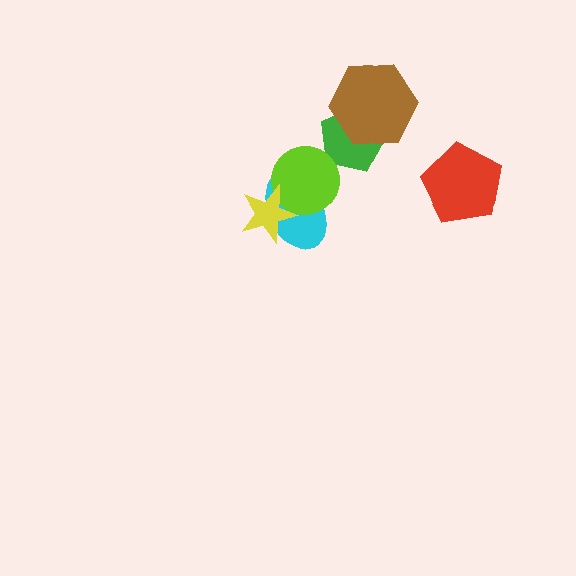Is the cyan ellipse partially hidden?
Yes, it is partially covered by another shape.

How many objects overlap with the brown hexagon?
1 object overlaps with the brown hexagon.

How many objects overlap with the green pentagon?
1 object overlaps with the green pentagon.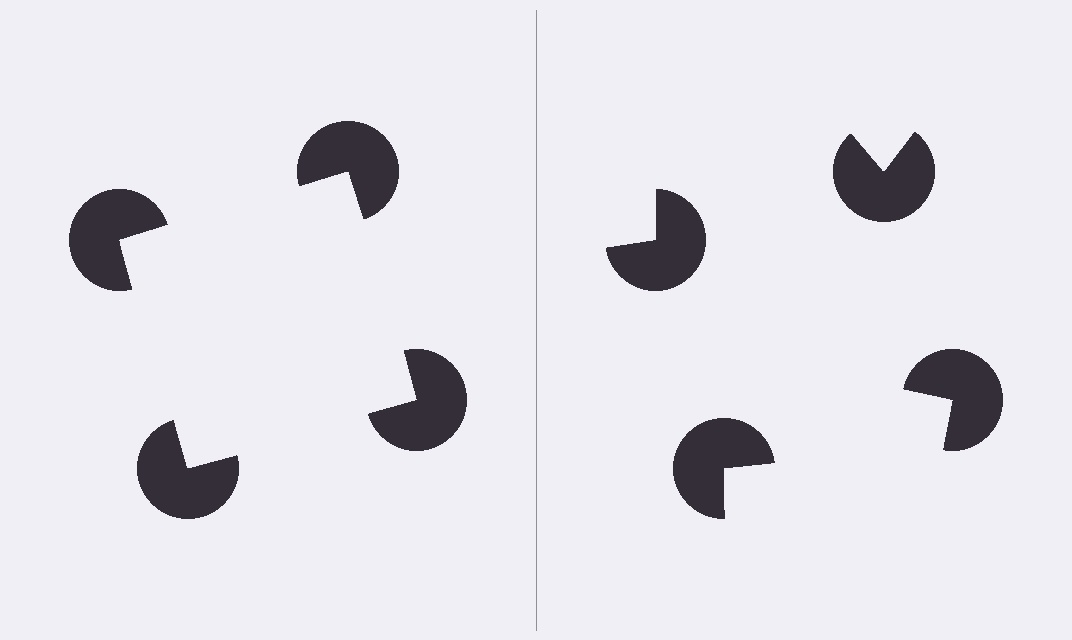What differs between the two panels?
The pac-man discs are positioned identically on both sides; only the wedge orientations differ. On the left they align to a square; on the right they are misaligned.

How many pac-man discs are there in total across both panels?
8 — 4 on each side.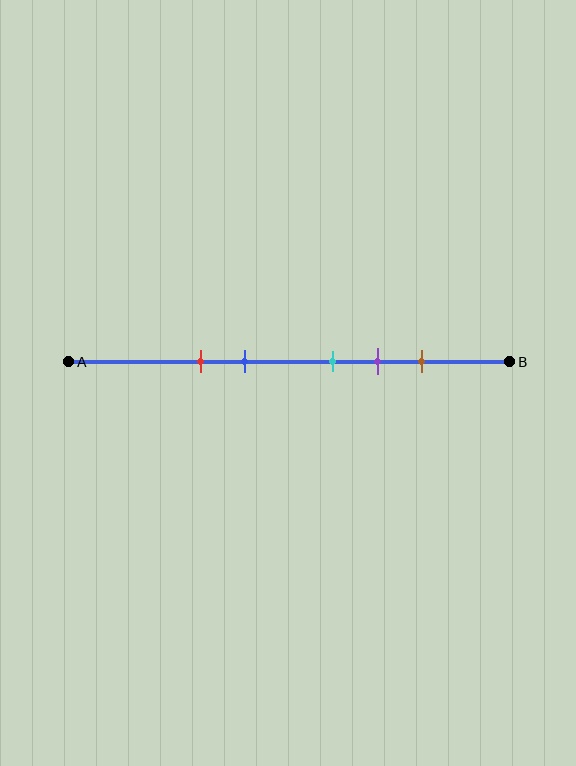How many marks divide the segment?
There are 5 marks dividing the segment.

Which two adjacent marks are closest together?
The cyan and purple marks are the closest adjacent pair.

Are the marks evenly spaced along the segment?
No, the marks are not evenly spaced.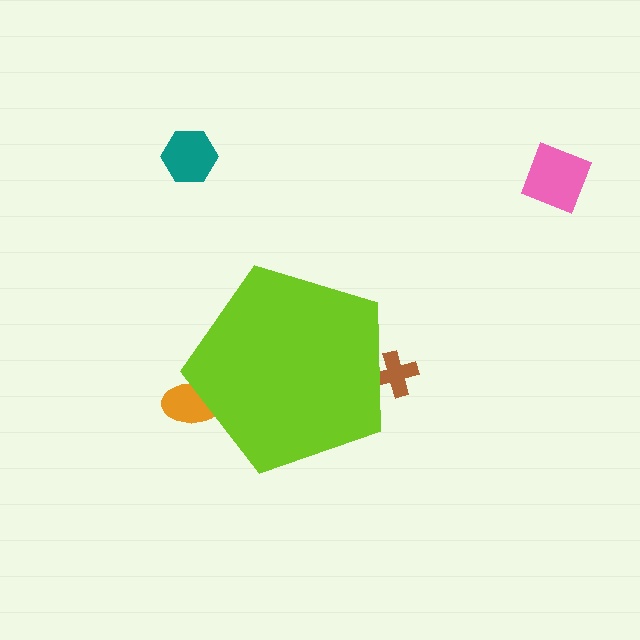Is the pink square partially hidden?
No, the pink square is fully visible.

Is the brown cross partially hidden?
Yes, the brown cross is partially hidden behind the lime pentagon.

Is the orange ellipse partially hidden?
Yes, the orange ellipse is partially hidden behind the lime pentagon.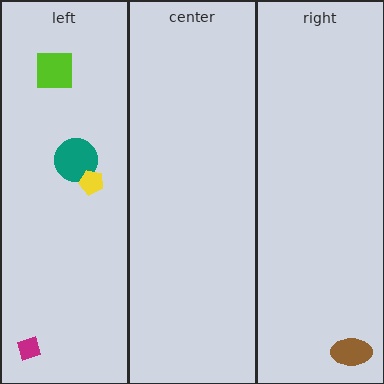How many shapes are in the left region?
4.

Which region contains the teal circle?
The left region.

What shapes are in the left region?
The lime square, the teal circle, the yellow pentagon, the magenta diamond.